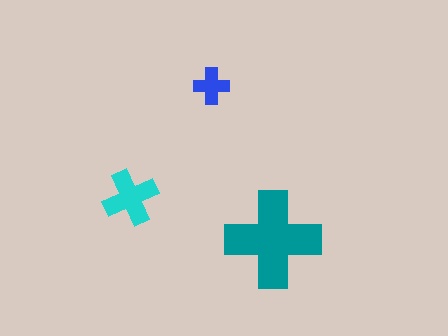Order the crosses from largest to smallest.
the teal one, the cyan one, the blue one.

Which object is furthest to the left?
The cyan cross is leftmost.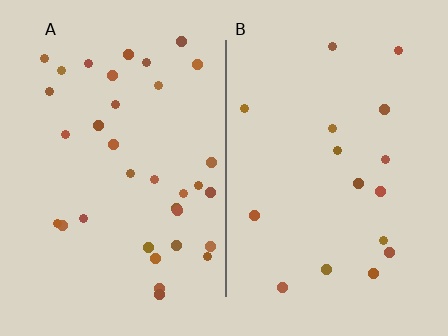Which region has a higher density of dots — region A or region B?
A (the left).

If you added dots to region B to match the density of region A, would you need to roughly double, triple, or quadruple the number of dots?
Approximately double.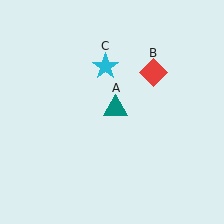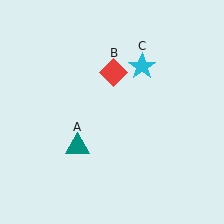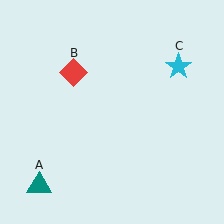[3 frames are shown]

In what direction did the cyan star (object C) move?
The cyan star (object C) moved right.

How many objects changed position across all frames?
3 objects changed position: teal triangle (object A), red diamond (object B), cyan star (object C).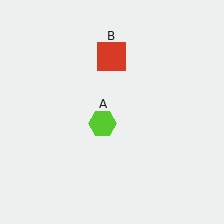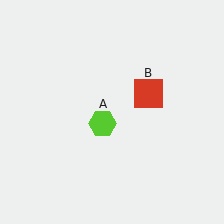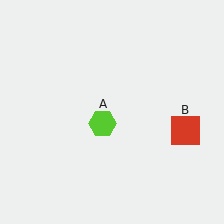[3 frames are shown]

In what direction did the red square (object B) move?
The red square (object B) moved down and to the right.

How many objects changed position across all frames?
1 object changed position: red square (object B).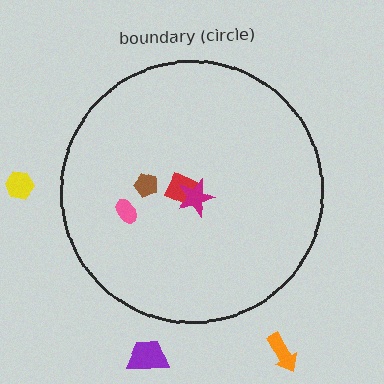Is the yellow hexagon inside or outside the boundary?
Outside.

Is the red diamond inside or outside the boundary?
Inside.